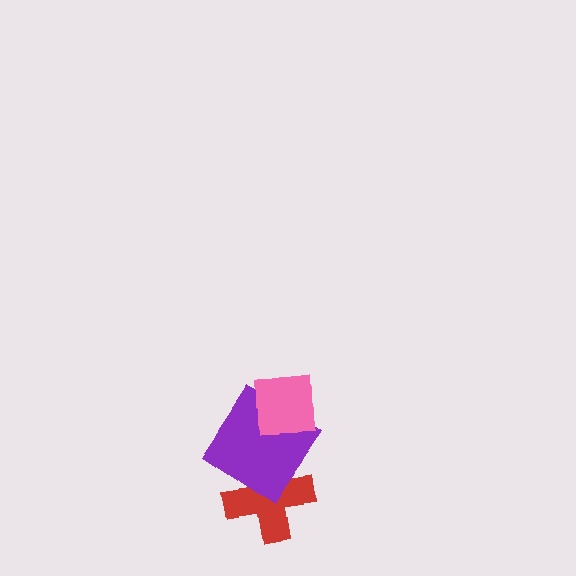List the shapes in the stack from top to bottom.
From top to bottom: the pink square, the purple diamond, the red cross.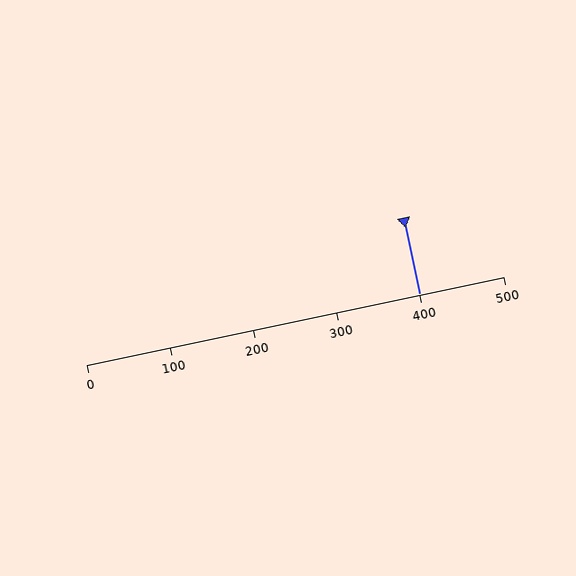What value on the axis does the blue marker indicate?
The marker indicates approximately 400.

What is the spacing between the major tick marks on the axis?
The major ticks are spaced 100 apart.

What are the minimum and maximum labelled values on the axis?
The axis runs from 0 to 500.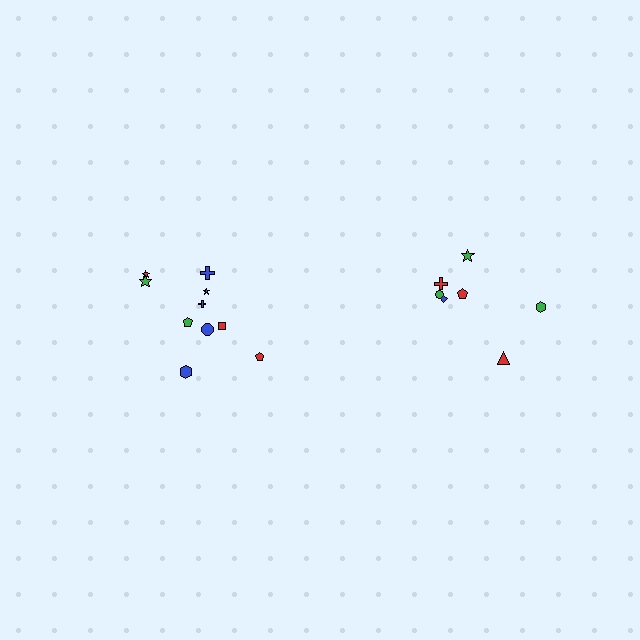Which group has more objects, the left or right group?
The left group.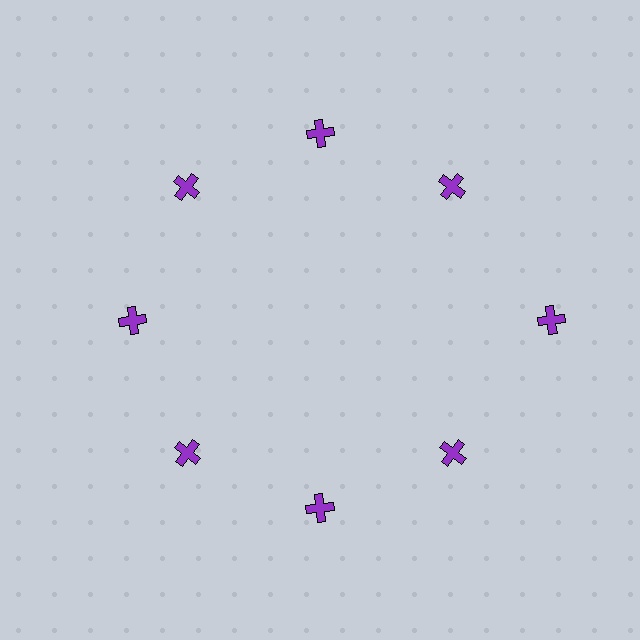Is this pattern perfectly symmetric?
No. The 8 purple crosses are arranged in a ring, but one element near the 3 o'clock position is pushed outward from the center, breaking the 8-fold rotational symmetry.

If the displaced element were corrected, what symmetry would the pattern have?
It would have 8-fold rotational symmetry — the pattern would map onto itself every 45 degrees.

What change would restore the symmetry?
The symmetry would be restored by moving it inward, back onto the ring so that all 8 crosses sit at equal angles and equal distance from the center.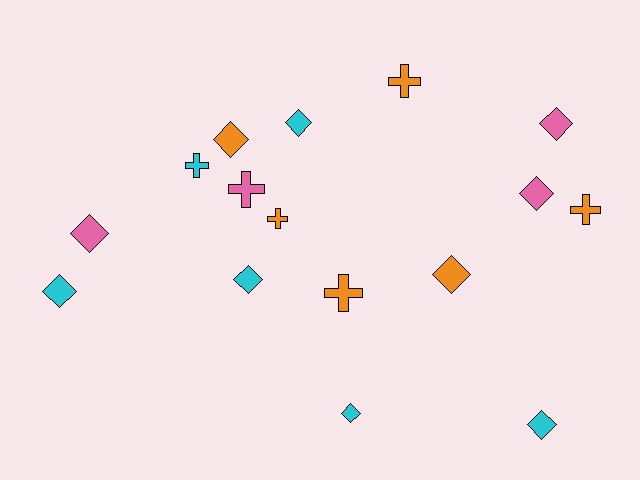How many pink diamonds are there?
There are 3 pink diamonds.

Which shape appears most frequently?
Diamond, with 10 objects.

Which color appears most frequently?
Orange, with 6 objects.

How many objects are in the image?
There are 16 objects.